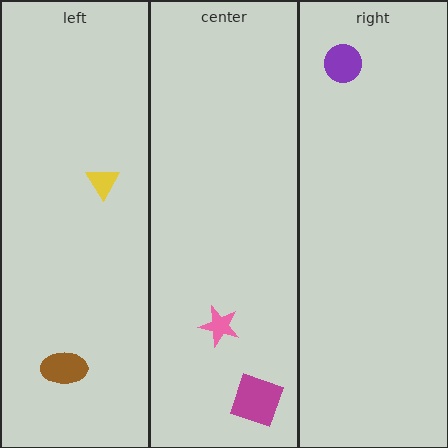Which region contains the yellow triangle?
The left region.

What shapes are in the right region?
The purple circle.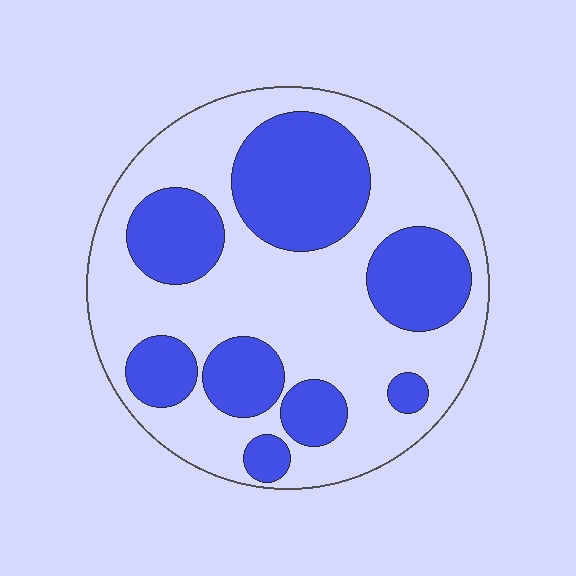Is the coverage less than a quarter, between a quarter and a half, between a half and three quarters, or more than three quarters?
Between a quarter and a half.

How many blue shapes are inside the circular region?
8.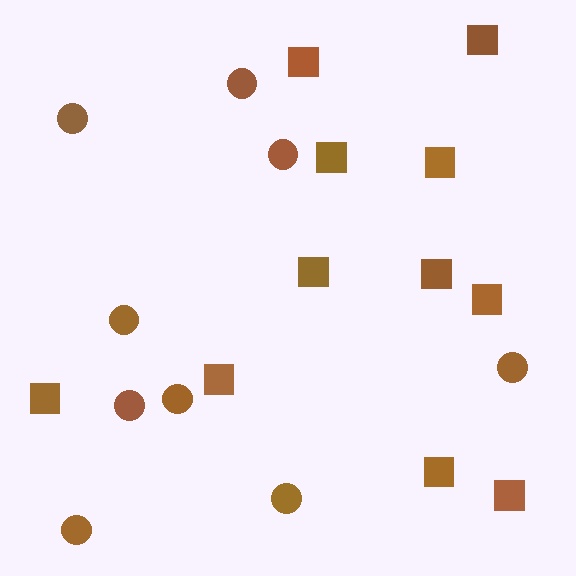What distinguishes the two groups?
There are 2 groups: one group of circles (9) and one group of squares (11).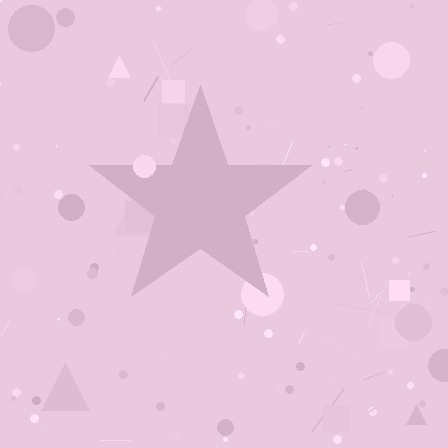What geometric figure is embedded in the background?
A star is embedded in the background.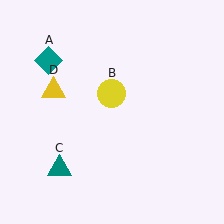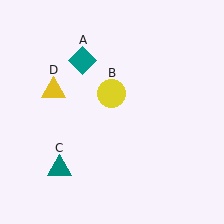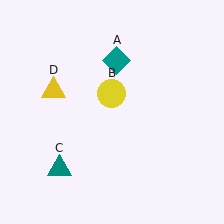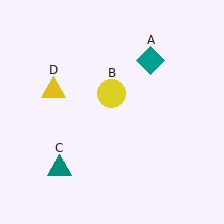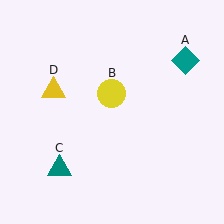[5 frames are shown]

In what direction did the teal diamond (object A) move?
The teal diamond (object A) moved right.